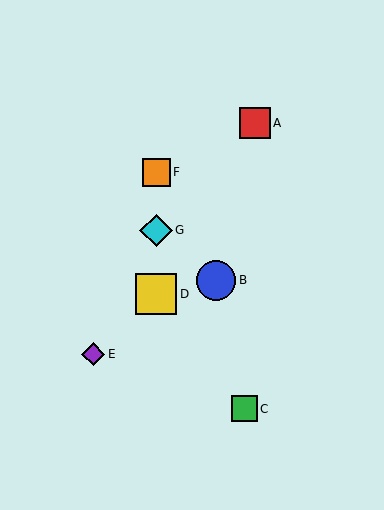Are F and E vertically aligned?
No, F is at x≈156 and E is at x≈93.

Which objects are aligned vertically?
Objects D, F, G are aligned vertically.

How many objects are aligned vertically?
3 objects (D, F, G) are aligned vertically.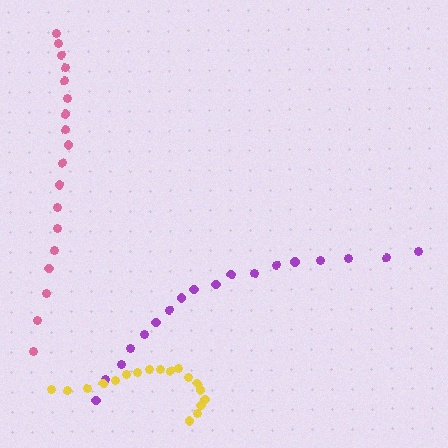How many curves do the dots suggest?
There are 3 distinct paths.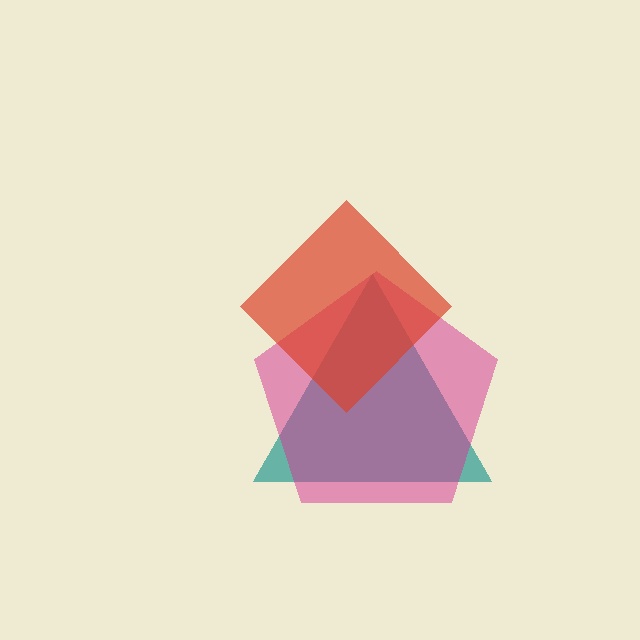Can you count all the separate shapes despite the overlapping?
Yes, there are 3 separate shapes.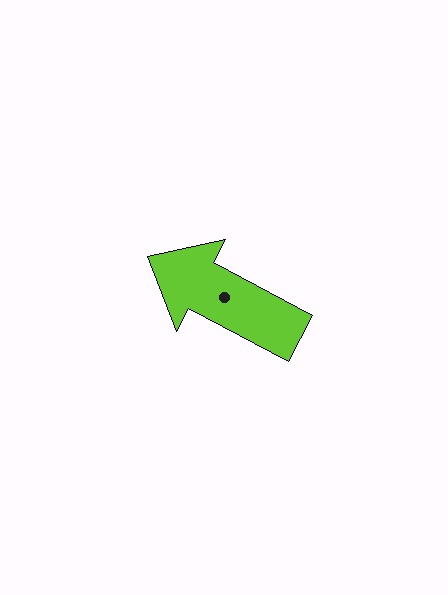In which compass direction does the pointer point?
Northwest.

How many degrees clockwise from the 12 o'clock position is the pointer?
Approximately 298 degrees.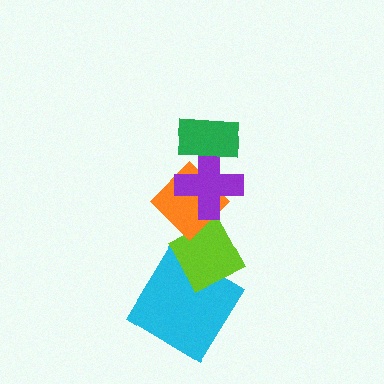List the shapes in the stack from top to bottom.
From top to bottom: the green rectangle, the purple cross, the orange diamond, the lime diamond, the cyan diamond.